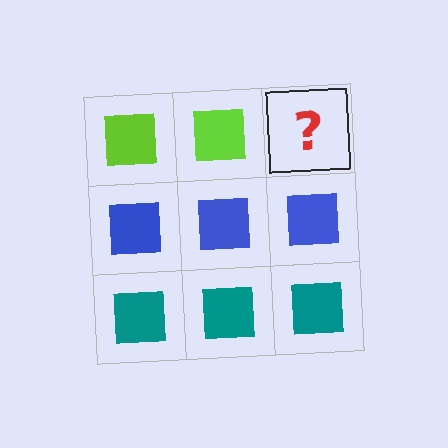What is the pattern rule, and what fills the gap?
The rule is that each row has a consistent color. The gap should be filled with a lime square.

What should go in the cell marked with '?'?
The missing cell should contain a lime square.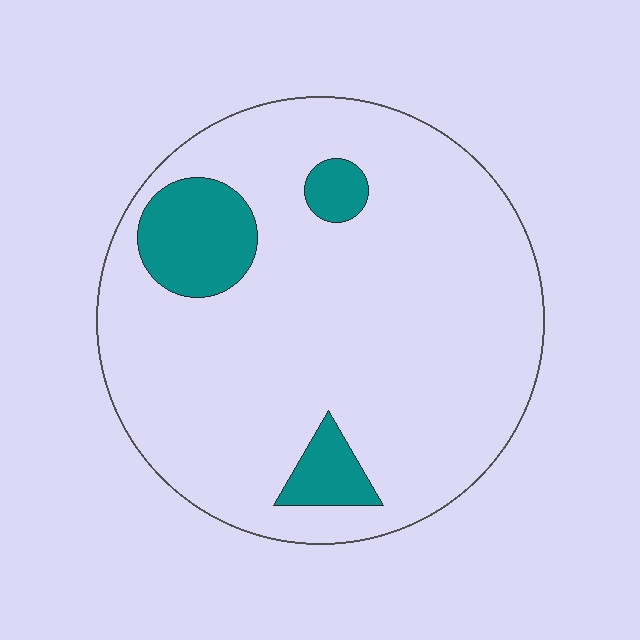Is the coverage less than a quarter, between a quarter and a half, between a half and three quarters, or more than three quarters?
Less than a quarter.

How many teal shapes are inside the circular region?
3.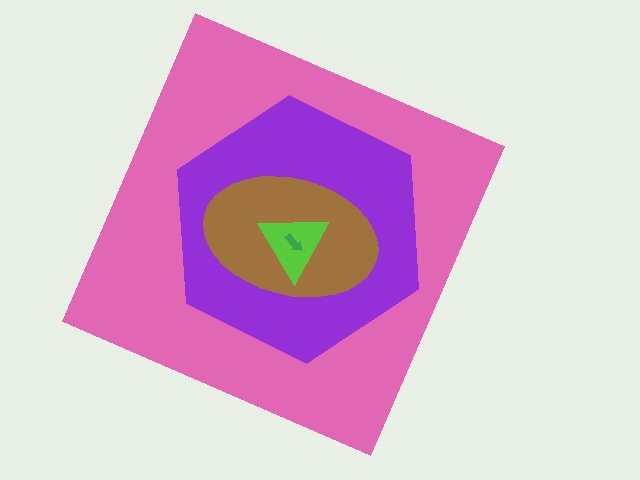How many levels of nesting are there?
5.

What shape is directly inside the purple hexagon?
The brown ellipse.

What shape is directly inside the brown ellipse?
The lime triangle.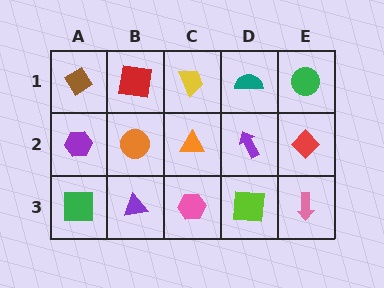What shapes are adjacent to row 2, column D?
A teal semicircle (row 1, column D), a lime square (row 3, column D), an orange triangle (row 2, column C), a red diamond (row 2, column E).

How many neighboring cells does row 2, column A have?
3.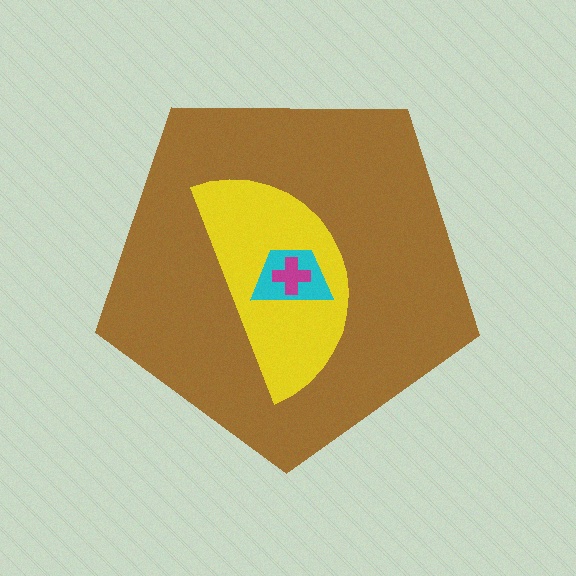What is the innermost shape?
The magenta cross.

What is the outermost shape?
The brown pentagon.